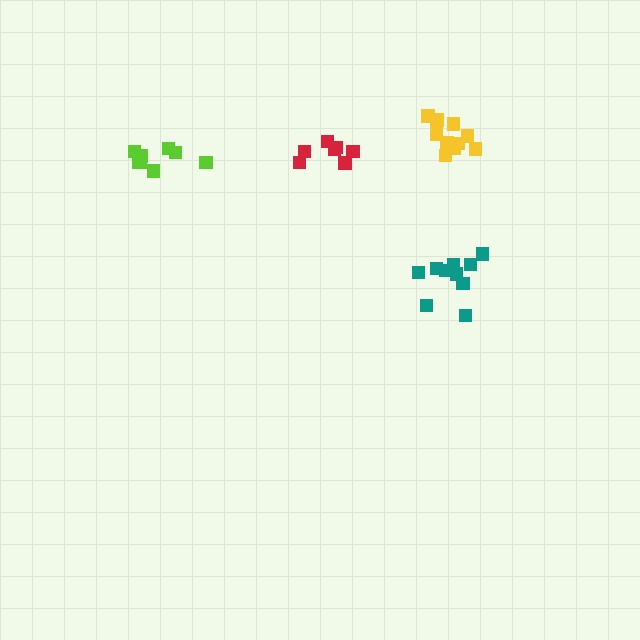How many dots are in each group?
Group 1: 7 dots, Group 2: 8 dots, Group 3: 11 dots, Group 4: 10 dots (36 total).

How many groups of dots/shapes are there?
There are 4 groups.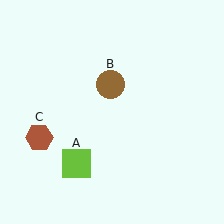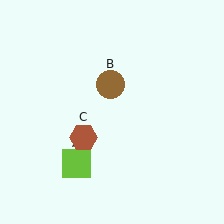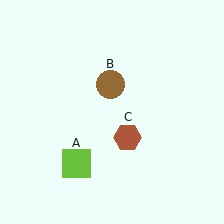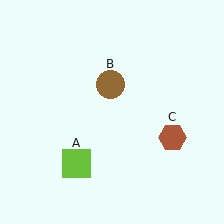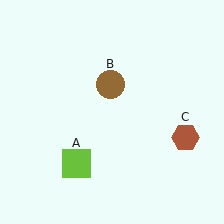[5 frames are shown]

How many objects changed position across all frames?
1 object changed position: brown hexagon (object C).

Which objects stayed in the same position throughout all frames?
Lime square (object A) and brown circle (object B) remained stationary.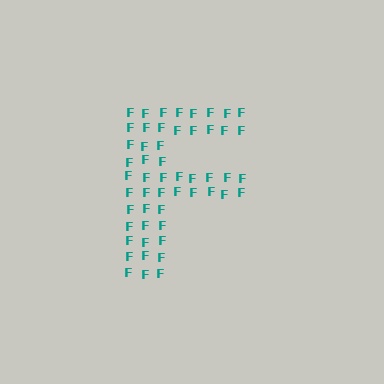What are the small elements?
The small elements are letter F's.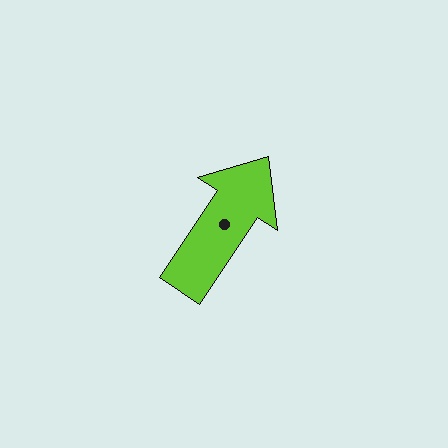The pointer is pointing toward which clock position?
Roughly 1 o'clock.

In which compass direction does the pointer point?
Northeast.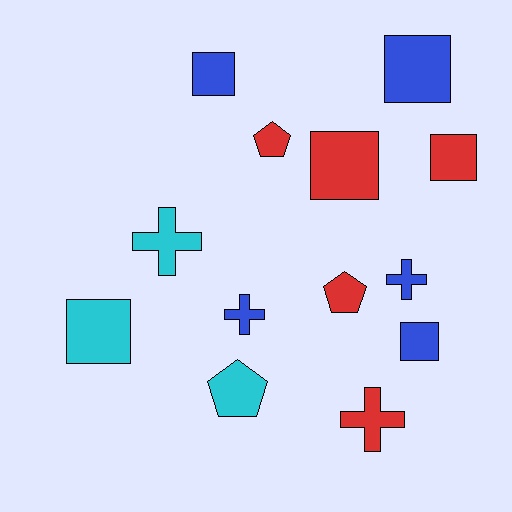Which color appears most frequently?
Red, with 5 objects.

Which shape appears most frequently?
Square, with 6 objects.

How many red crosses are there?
There is 1 red cross.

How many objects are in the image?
There are 13 objects.